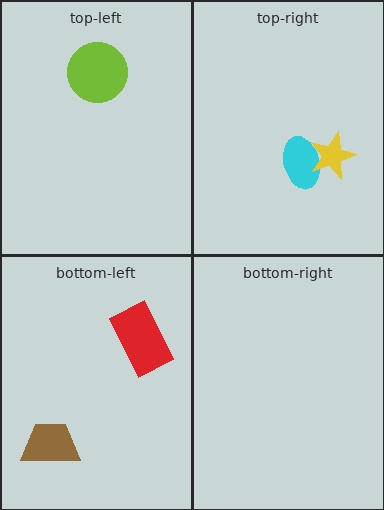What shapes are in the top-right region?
The cyan ellipse, the yellow star.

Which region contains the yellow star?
The top-right region.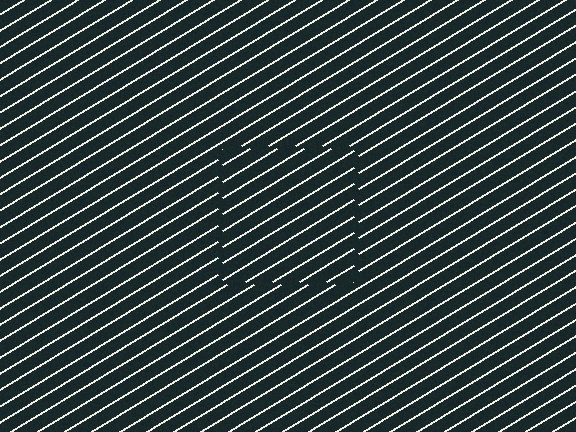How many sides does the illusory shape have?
4 sides — the line-ends trace a square.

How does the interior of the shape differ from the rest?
The interior of the shape contains the same grating, shifted by half a period — the contour is defined by the phase discontinuity where line-ends from the inner and outer gratings abut.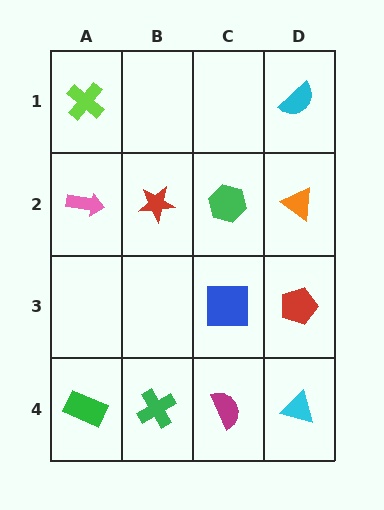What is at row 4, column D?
A cyan triangle.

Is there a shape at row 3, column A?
No, that cell is empty.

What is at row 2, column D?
An orange triangle.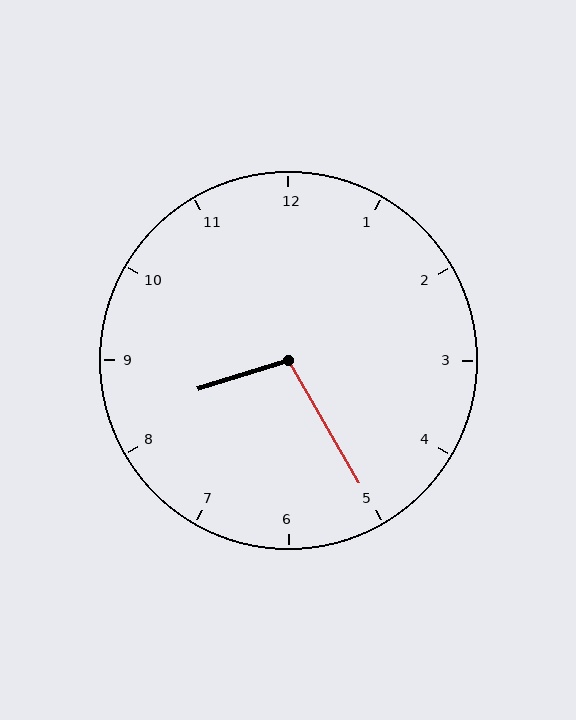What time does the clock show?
8:25.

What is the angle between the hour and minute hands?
Approximately 102 degrees.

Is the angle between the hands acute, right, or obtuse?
It is obtuse.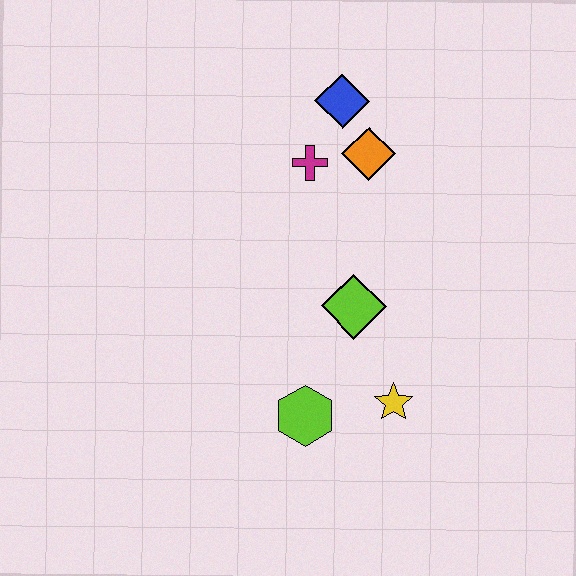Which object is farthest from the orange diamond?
The lime hexagon is farthest from the orange diamond.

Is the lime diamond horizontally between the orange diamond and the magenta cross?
Yes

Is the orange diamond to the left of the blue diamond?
No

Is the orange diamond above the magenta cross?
Yes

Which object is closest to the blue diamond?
The orange diamond is closest to the blue diamond.